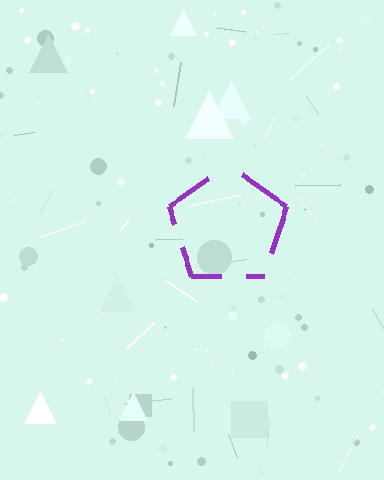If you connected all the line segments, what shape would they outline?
They would outline a pentagon.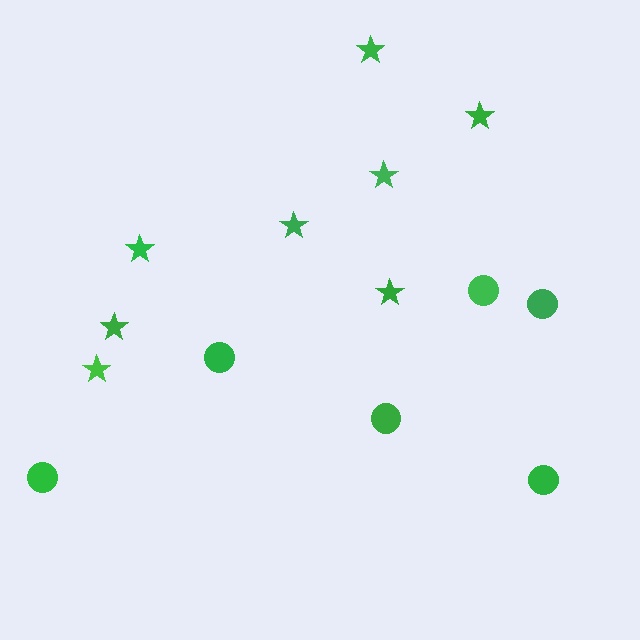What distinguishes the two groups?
There are 2 groups: one group of circles (6) and one group of stars (8).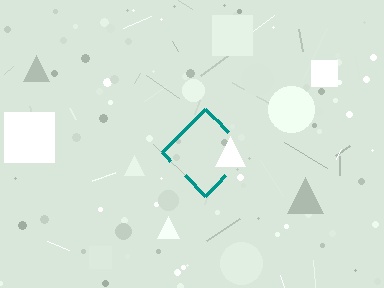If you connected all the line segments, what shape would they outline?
They would outline a diamond.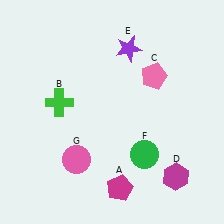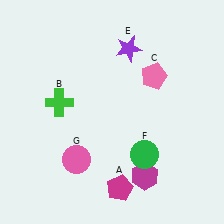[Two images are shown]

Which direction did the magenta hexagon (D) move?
The magenta hexagon (D) moved left.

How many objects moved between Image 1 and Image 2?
1 object moved between the two images.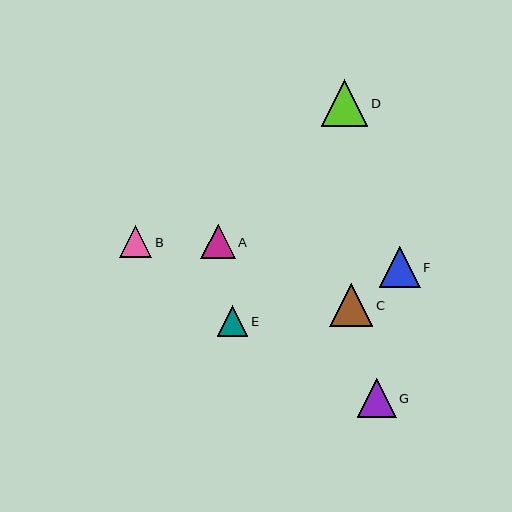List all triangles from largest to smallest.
From largest to smallest: D, C, F, G, A, B, E.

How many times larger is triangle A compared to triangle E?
Triangle A is approximately 1.1 times the size of triangle E.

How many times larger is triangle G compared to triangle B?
Triangle G is approximately 1.2 times the size of triangle B.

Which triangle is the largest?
Triangle D is the largest with a size of approximately 47 pixels.